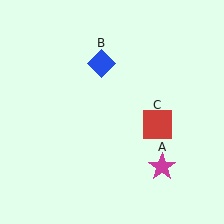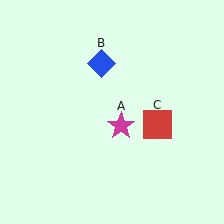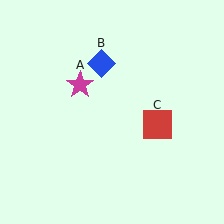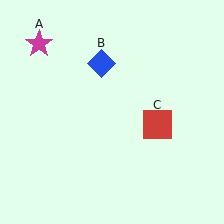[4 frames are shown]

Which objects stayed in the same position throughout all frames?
Blue diamond (object B) and red square (object C) remained stationary.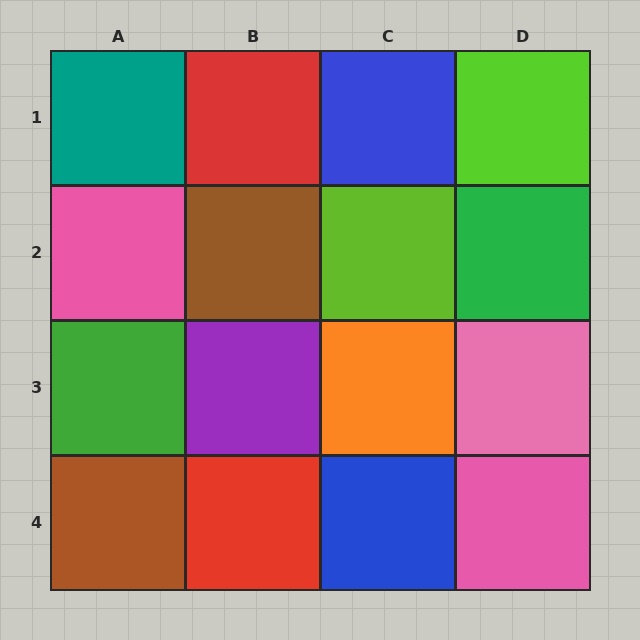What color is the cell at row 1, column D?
Lime.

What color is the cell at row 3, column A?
Green.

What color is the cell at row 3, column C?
Orange.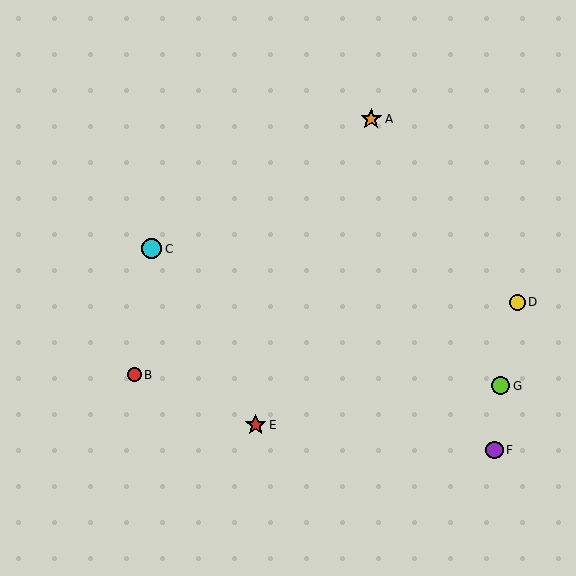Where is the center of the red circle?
The center of the red circle is at (134, 375).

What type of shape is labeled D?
Shape D is a yellow circle.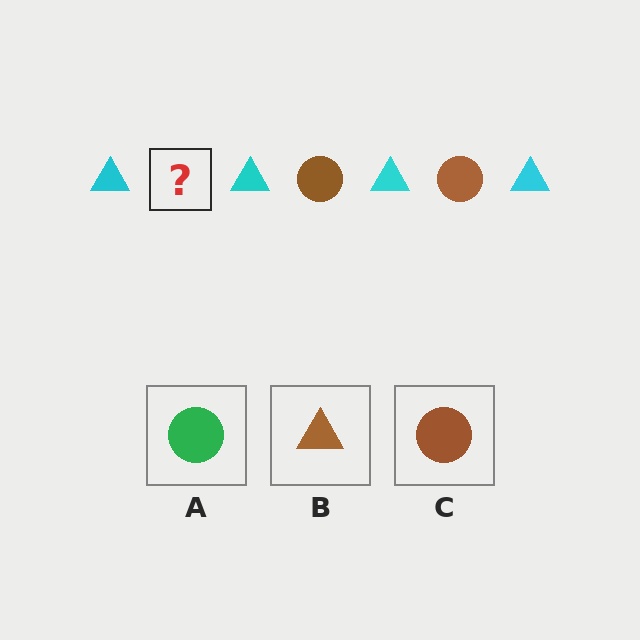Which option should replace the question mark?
Option C.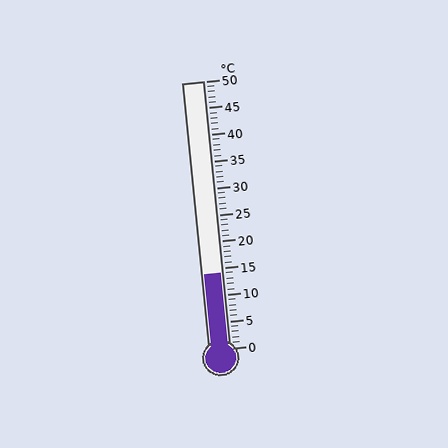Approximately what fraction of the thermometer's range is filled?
The thermometer is filled to approximately 30% of its range.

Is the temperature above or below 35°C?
The temperature is below 35°C.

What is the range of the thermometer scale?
The thermometer scale ranges from 0°C to 50°C.